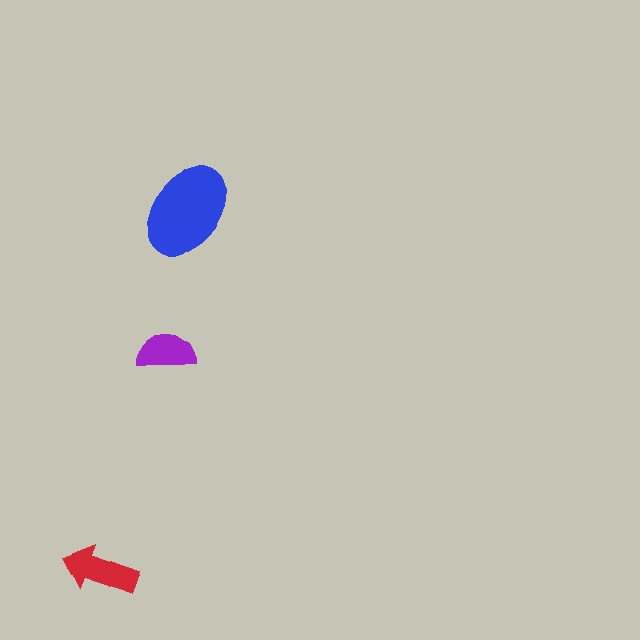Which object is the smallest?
The purple semicircle.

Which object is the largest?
The blue ellipse.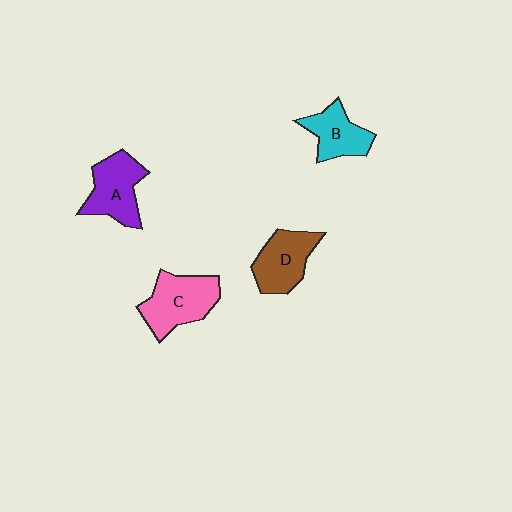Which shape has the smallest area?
Shape B (cyan).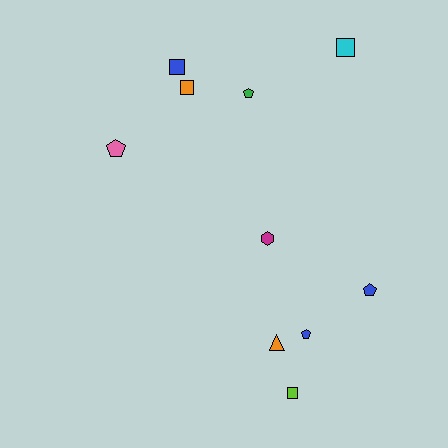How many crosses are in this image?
There are no crosses.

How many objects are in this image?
There are 10 objects.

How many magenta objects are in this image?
There is 1 magenta object.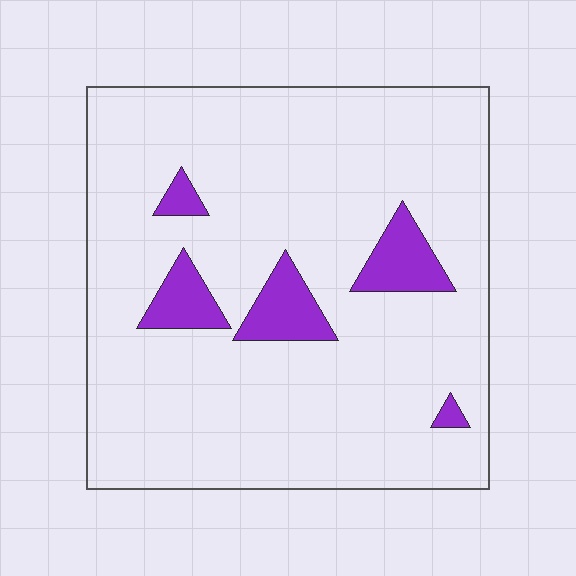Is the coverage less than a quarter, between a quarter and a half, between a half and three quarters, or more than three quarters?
Less than a quarter.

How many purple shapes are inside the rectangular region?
5.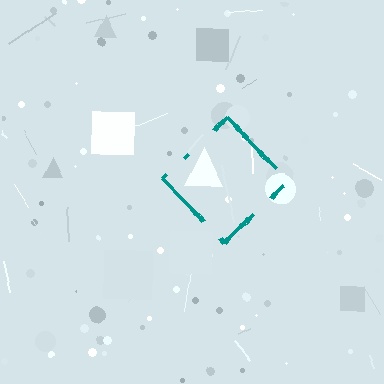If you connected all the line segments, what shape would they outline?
They would outline a diamond.